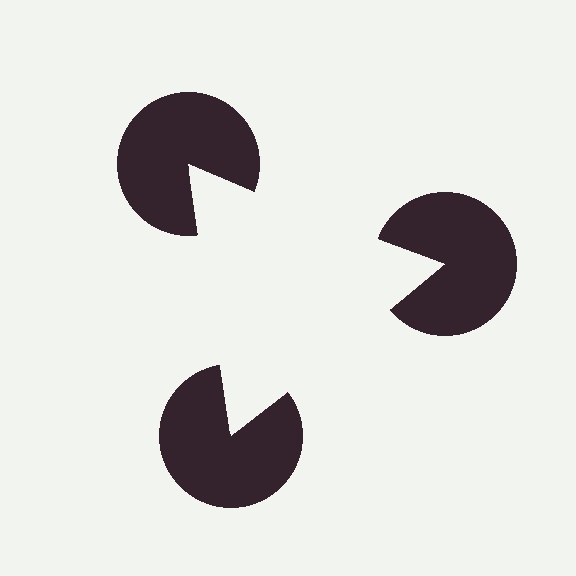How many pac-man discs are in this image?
There are 3 — one at each vertex of the illusory triangle.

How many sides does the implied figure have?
3 sides.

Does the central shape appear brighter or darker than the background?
It typically appears slightly brighter than the background, even though no actual brightness change is drawn.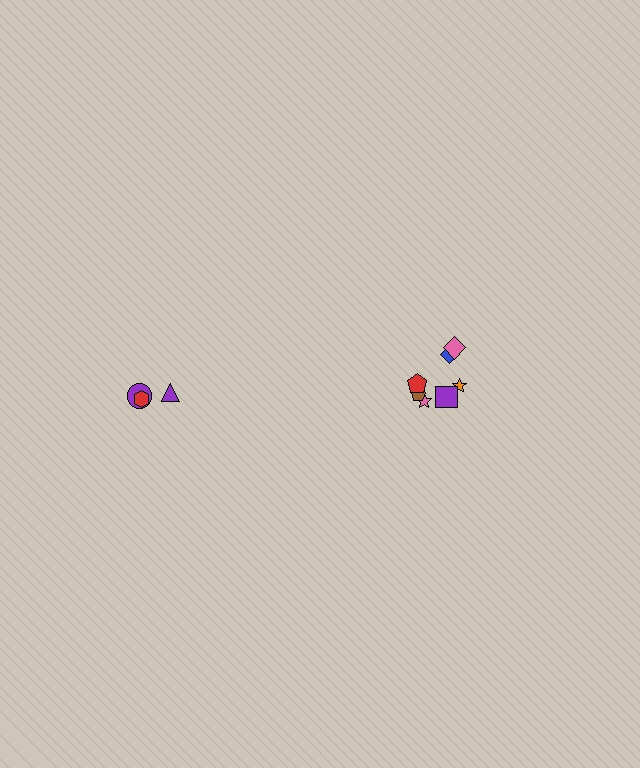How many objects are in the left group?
There are 3 objects.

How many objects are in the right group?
There are 7 objects.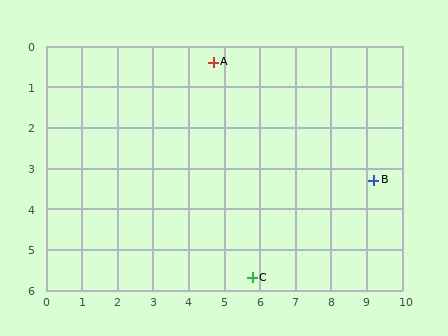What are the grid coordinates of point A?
Point A is at approximately (4.7, 0.4).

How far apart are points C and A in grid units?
Points C and A are about 5.4 grid units apart.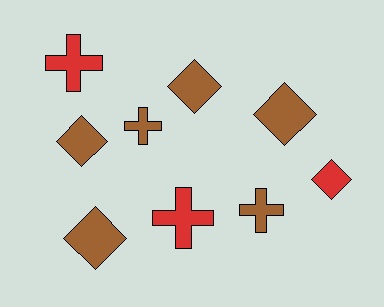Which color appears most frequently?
Brown, with 6 objects.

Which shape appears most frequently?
Diamond, with 5 objects.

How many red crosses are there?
There are 2 red crosses.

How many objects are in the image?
There are 9 objects.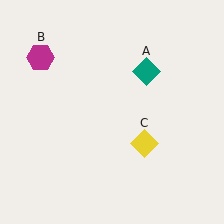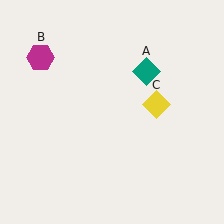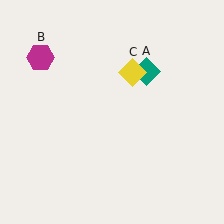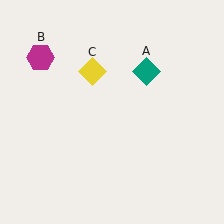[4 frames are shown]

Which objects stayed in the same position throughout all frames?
Teal diamond (object A) and magenta hexagon (object B) remained stationary.